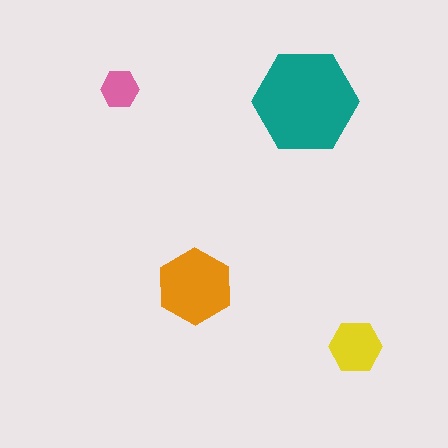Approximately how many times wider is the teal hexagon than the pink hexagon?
About 2.5 times wider.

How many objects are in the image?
There are 4 objects in the image.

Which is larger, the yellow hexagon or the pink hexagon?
The yellow one.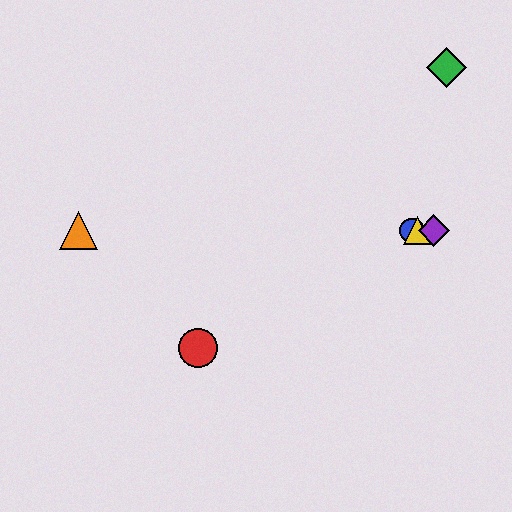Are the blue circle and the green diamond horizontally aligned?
No, the blue circle is at y≈231 and the green diamond is at y≈67.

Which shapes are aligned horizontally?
The blue circle, the yellow triangle, the purple diamond, the orange triangle are aligned horizontally.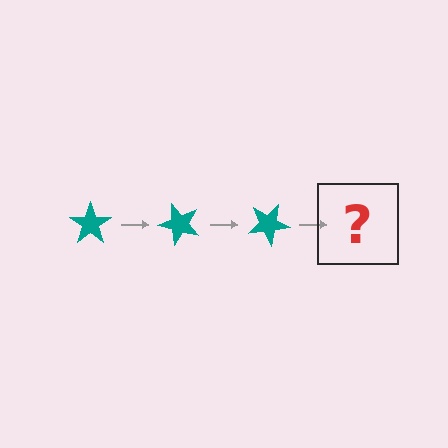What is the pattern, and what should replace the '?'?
The pattern is that the star rotates 50 degrees each step. The '?' should be a teal star rotated 150 degrees.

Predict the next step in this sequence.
The next step is a teal star rotated 150 degrees.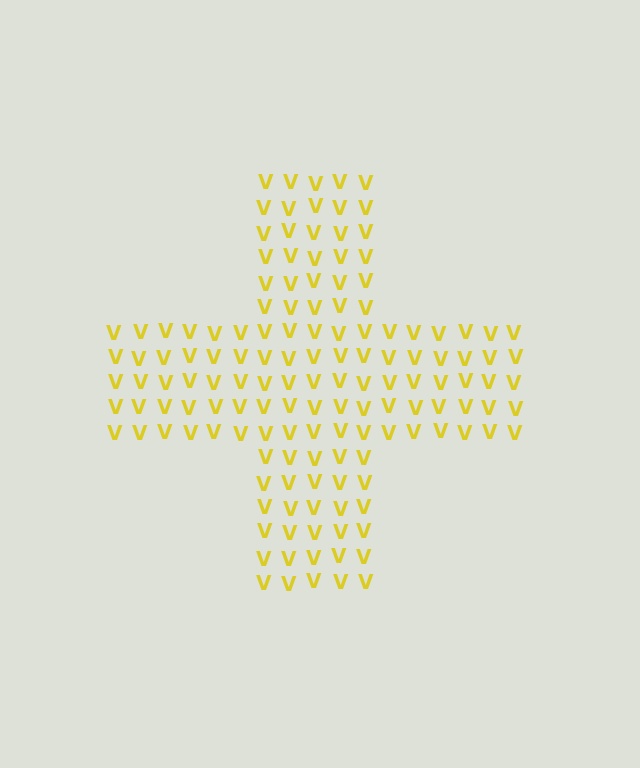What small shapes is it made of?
It is made of small letter V's.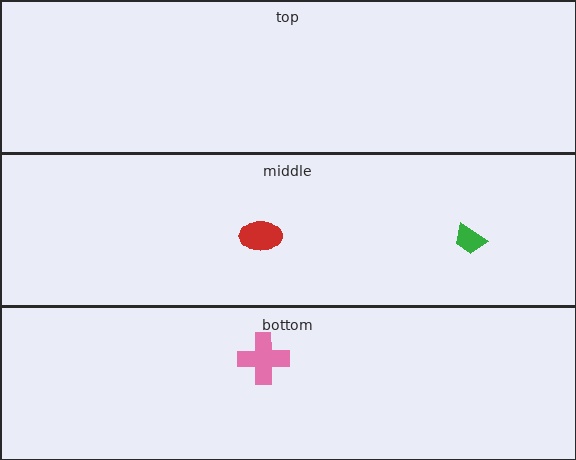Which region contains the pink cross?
The bottom region.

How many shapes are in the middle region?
2.